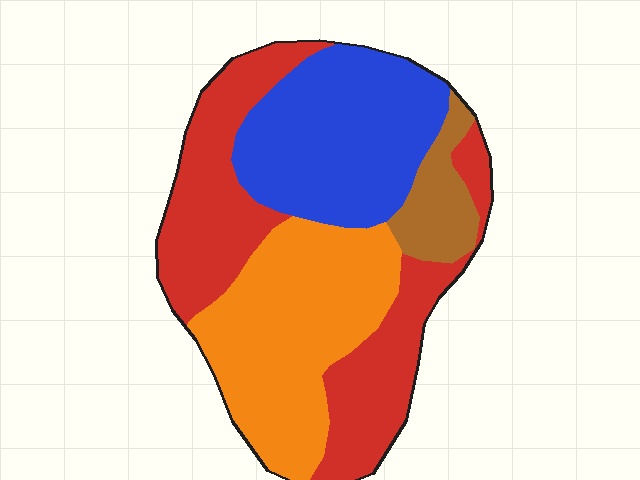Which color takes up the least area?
Brown, at roughly 10%.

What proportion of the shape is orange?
Orange covers 30% of the shape.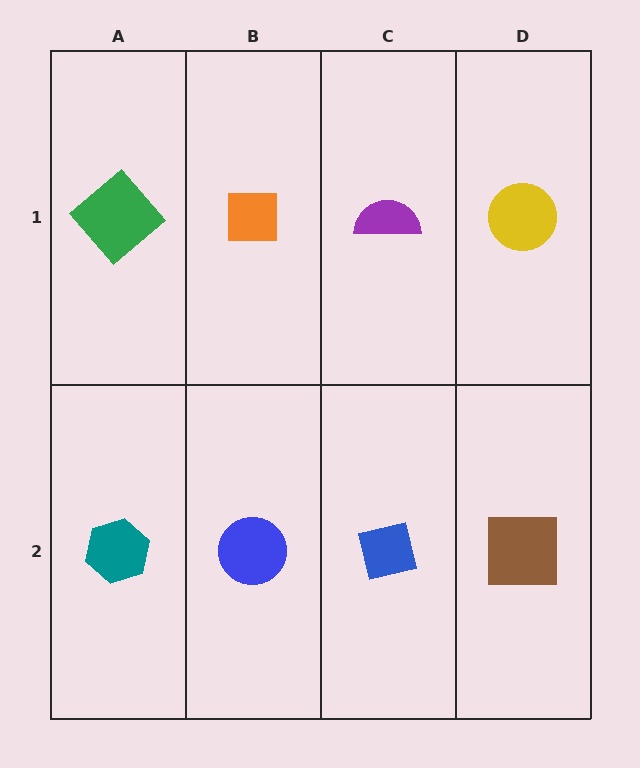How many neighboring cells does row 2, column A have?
2.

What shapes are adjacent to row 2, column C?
A purple semicircle (row 1, column C), a blue circle (row 2, column B), a brown square (row 2, column D).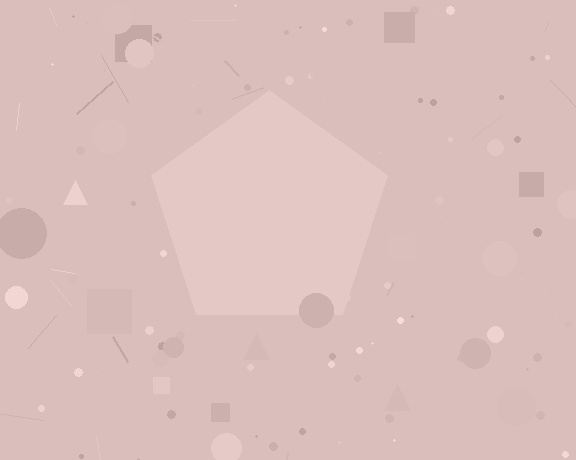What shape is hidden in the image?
A pentagon is hidden in the image.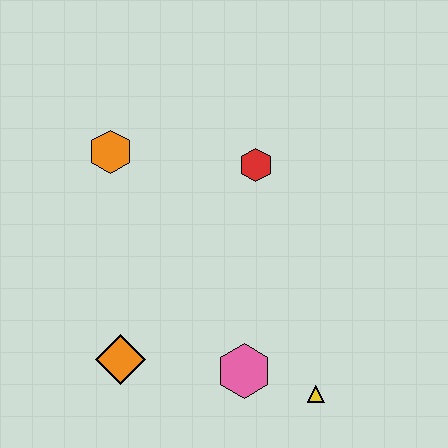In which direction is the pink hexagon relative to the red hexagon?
The pink hexagon is below the red hexagon.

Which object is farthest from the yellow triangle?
The orange hexagon is farthest from the yellow triangle.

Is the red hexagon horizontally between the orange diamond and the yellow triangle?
Yes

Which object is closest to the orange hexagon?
The red hexagon is closest to the orange hexagon.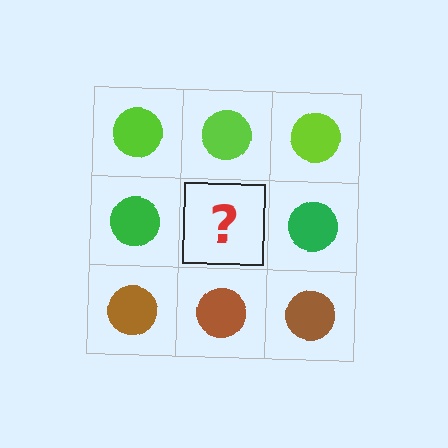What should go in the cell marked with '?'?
The missing cell should contain a green circle.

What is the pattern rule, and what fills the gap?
The rule is that each row has a consistent color. The gap should be filled with a green circle.